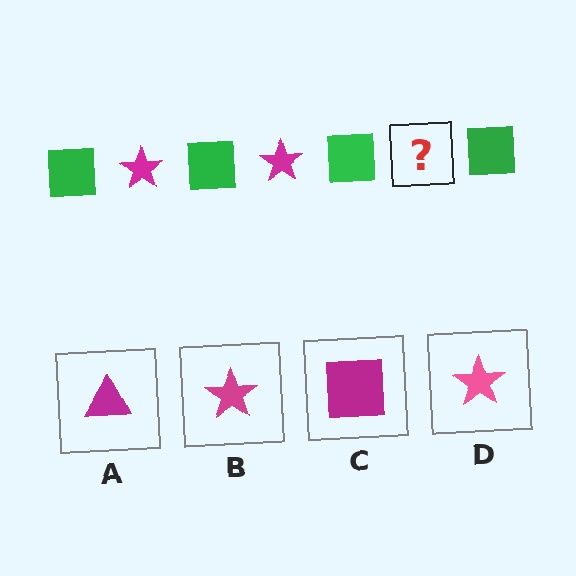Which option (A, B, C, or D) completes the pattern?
B.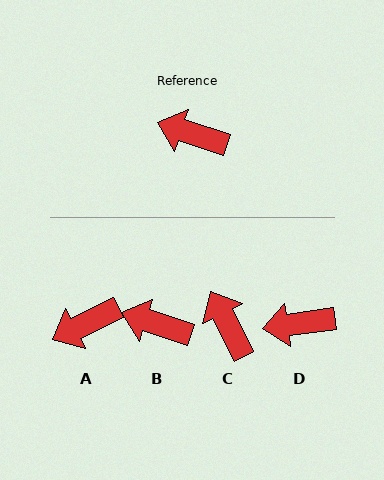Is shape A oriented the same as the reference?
No, it is off by about 45 degrees.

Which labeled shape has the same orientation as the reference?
B.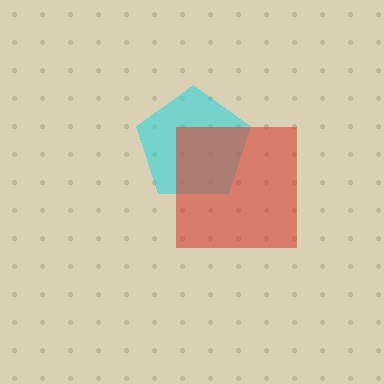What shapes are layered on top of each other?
The layered shapes are: a cyan pentagon, a red square.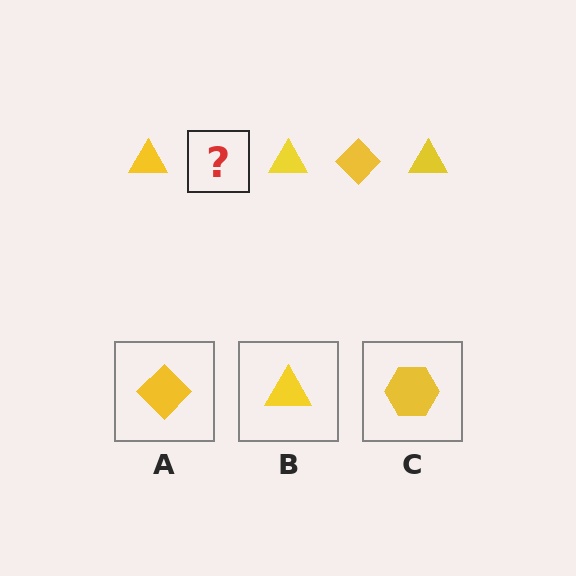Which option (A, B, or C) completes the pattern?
A.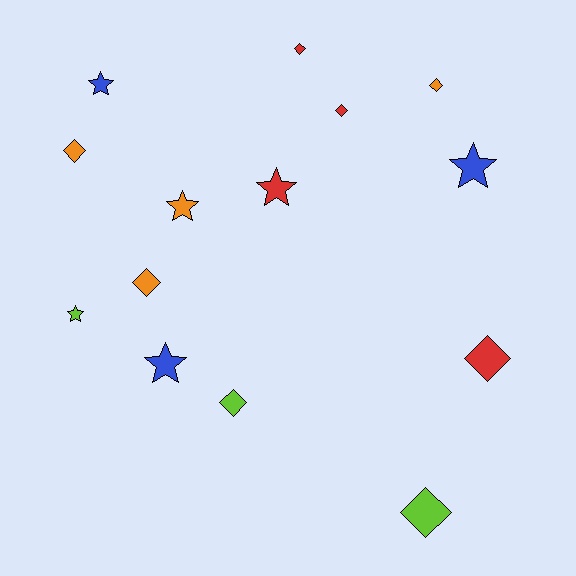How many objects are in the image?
There are 14 objects.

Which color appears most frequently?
Red, with 4 objects.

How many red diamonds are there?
There are 3 red diamonds.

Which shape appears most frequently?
Diamond, with 8 objects.